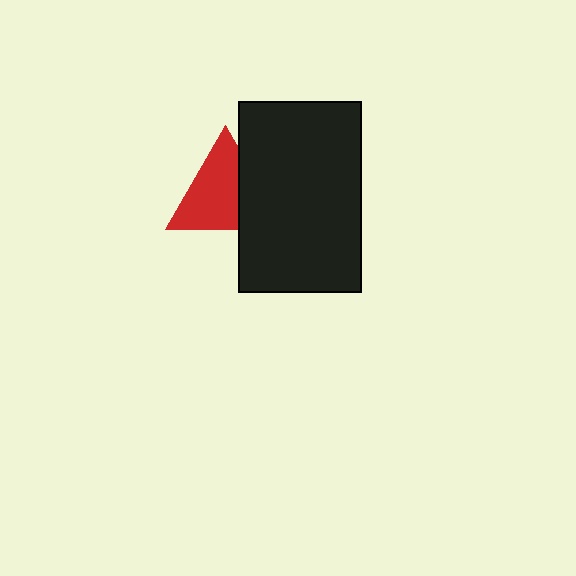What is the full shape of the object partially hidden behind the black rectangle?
The partially hidden object is a red triangle.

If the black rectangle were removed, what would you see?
You would see the complete red triangle.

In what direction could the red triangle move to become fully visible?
The red triangle could move left. That would shift it out from behind the black rectangle entirely.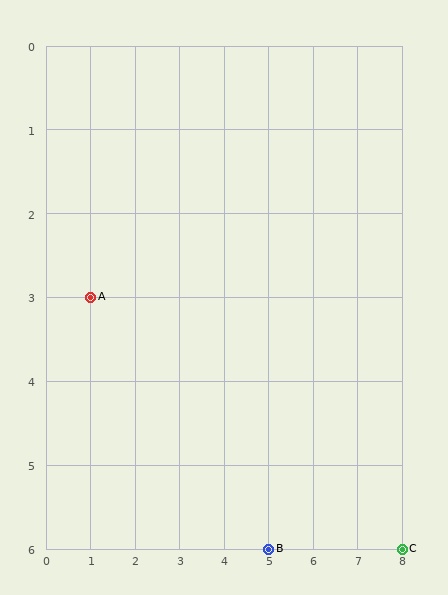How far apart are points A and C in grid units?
Points A and C are 7 columns and 3 rows apart (about 7.6 grid units diagonally).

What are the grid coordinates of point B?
Point B is at grid coordinates (5, 6).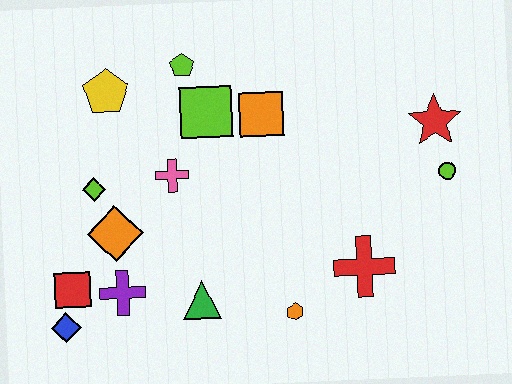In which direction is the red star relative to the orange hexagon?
The red star is above the orange hexagon.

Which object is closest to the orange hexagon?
The red cross is closest to the orange hexagon.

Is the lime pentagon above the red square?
Yes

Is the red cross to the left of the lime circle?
Yes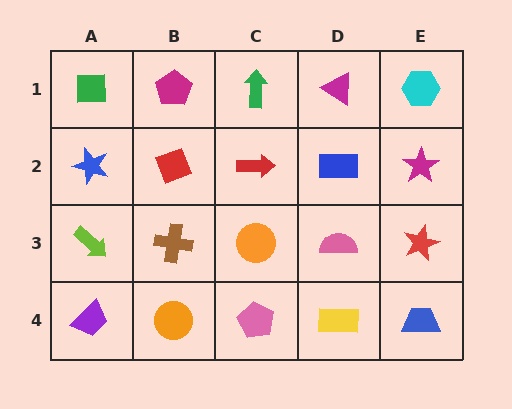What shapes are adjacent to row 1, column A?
A blue star (row 2, column A), a magenta pentagon (row 1, column B).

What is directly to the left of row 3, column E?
A pink semicircle.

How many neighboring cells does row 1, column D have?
3.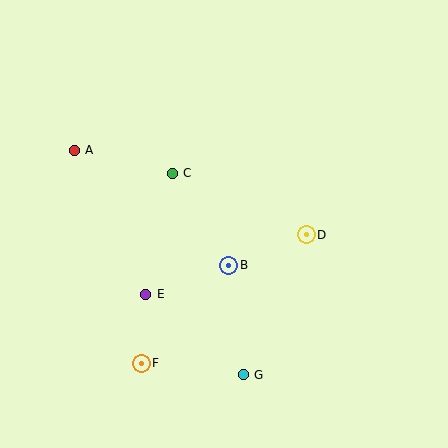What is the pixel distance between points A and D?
The distance between A and D is 247 pixels.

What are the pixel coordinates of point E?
Point E is at (146, 294).